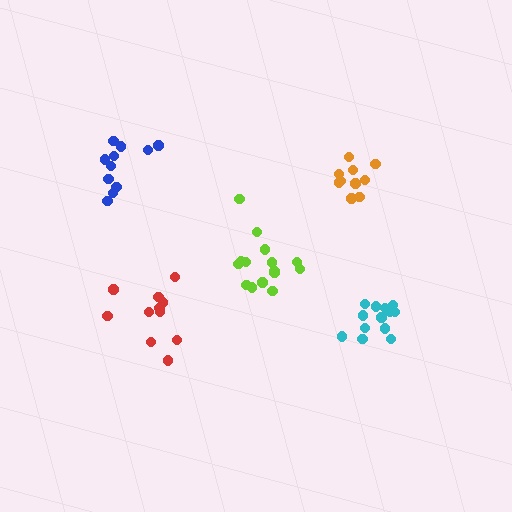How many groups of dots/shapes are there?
There are 5 groups.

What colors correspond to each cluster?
The clusters are colored: cyan, orange, red, lime, blue.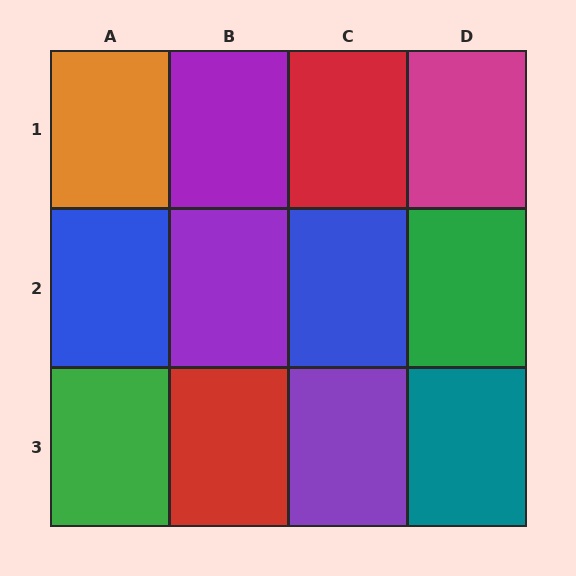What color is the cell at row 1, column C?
Red.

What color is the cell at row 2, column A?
Blue.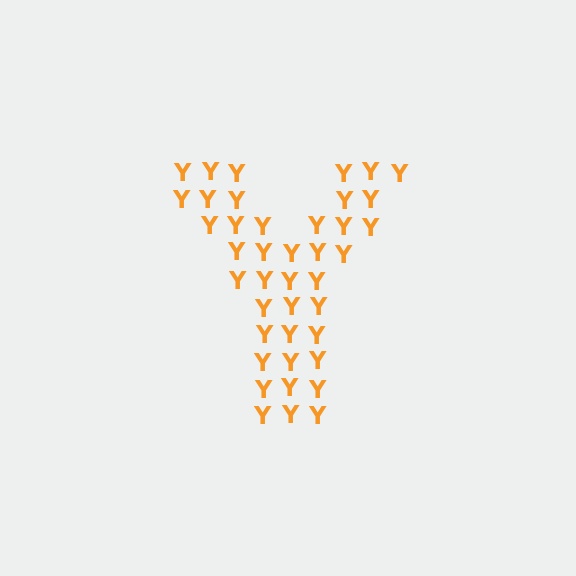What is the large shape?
The large shape is the letter Y.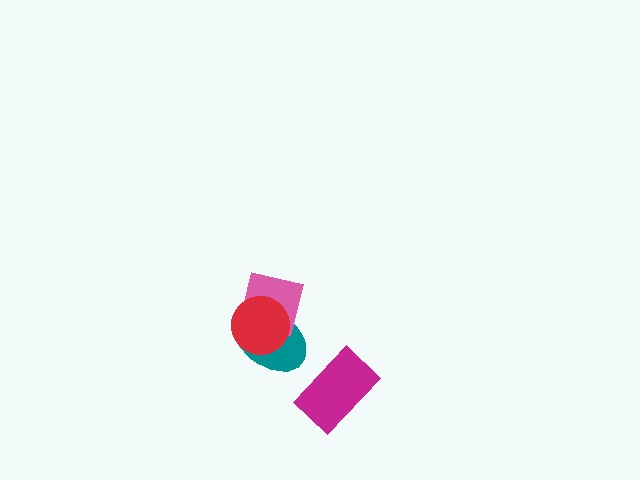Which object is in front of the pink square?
The red circle is in front of the pink square.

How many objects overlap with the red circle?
2 objects overlap with the red circle.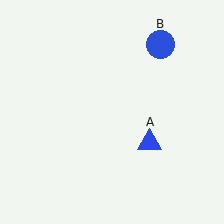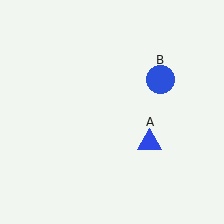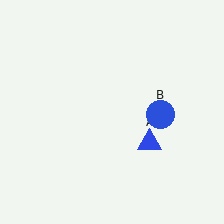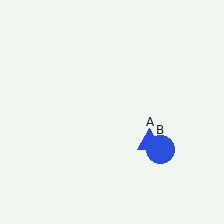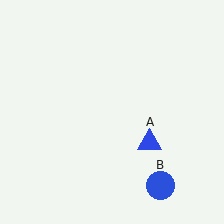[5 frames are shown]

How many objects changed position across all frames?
1 object changed position: blue circle (object B).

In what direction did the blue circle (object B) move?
The blue circle (object B) moved down.